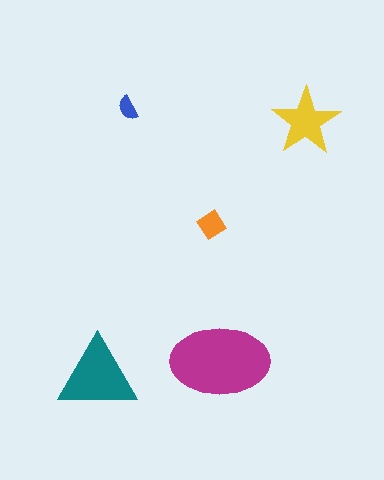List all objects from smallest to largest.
The blue semicircle, the orange diamond, the yellow star, the teal triangle, the magenta ellipse.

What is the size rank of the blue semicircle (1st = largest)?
5th.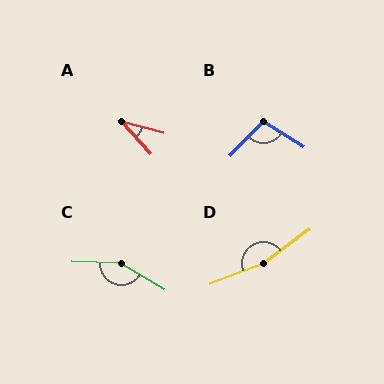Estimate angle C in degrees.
Approximately 150 degrees.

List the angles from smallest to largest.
A (33°), B (103°), C (150°), D (164°).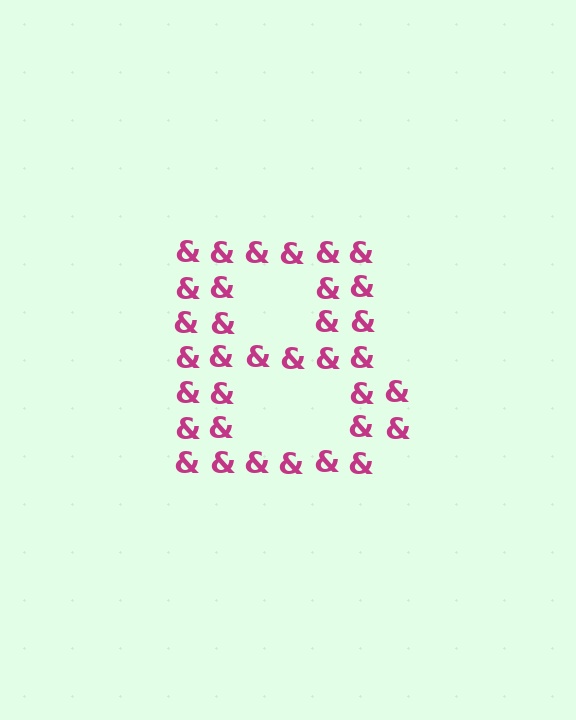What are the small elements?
The small elements are ampersands.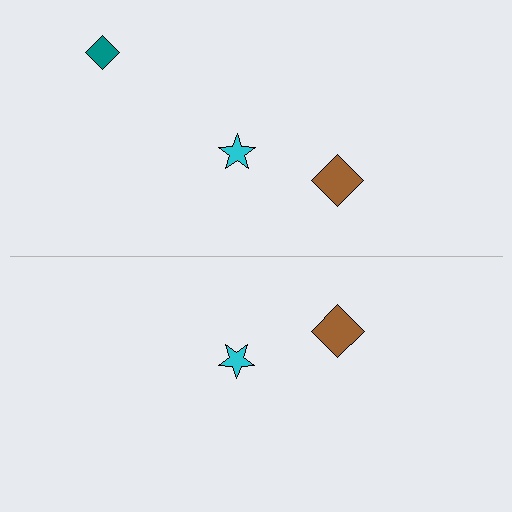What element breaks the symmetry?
A teal diamond is missing from the bottom side.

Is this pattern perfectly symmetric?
No, the pattern is not perfectly symmetric. A teal diamond is missing from the bottom side.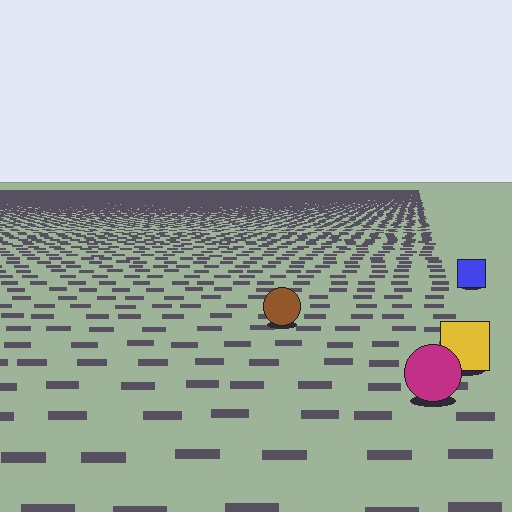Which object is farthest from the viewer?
The blue square is farthest from the viewer. It appears smaller and the ground texture around it is denser.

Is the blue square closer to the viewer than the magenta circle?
No. The magenta circle is closer — you can tell from the texture gradient: the ground texture is coarser near it.